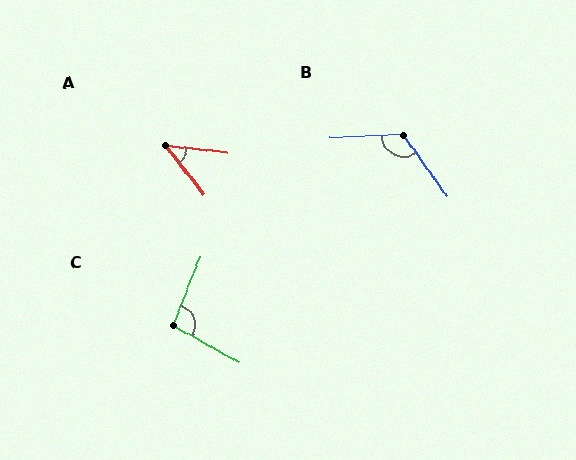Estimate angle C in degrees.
Approximately 98 degrees.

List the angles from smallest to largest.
A (45°), C (98°), B (123°).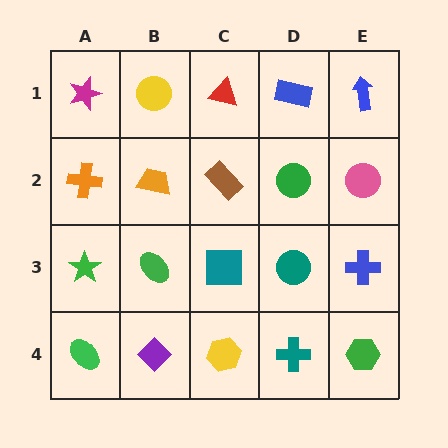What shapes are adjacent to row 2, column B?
A yellow circle (row 1, column B), a green ellipse (row 3, column B), an orange cross (row 2, column A), a brown rectangle (row 2, column C).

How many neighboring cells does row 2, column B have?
4.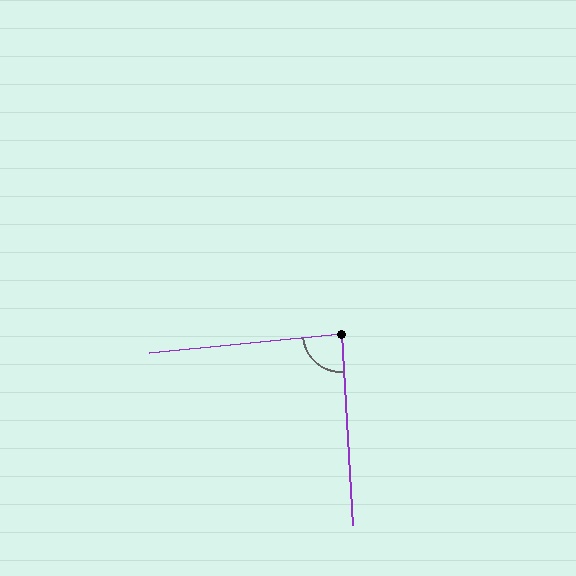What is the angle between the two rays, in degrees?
Approximately 88 degrees.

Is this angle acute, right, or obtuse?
It is approximately a right angle.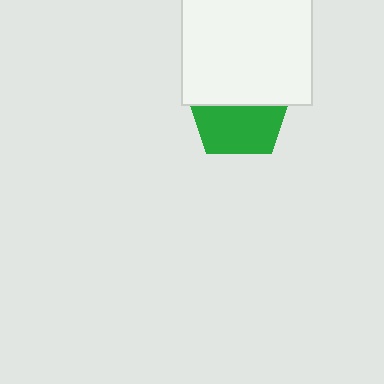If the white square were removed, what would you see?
You would see the complete green pentagon.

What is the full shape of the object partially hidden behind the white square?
The partially hidden object is a green pentagon.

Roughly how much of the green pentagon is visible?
About half of it is visible (roughly 52%).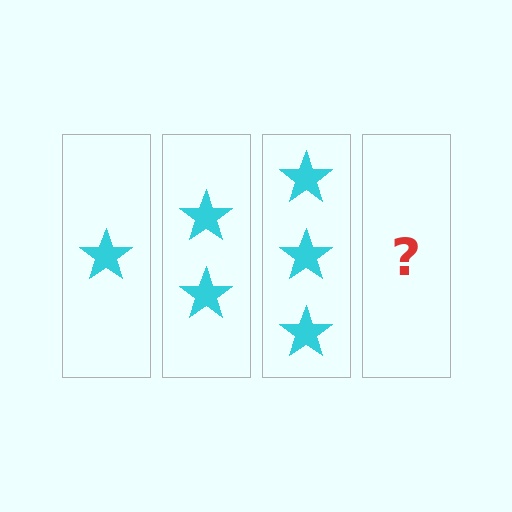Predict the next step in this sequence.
The next step is 4 stars.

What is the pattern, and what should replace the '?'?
The pattern is that each step adds one more star. The '?' should be 4 stars.